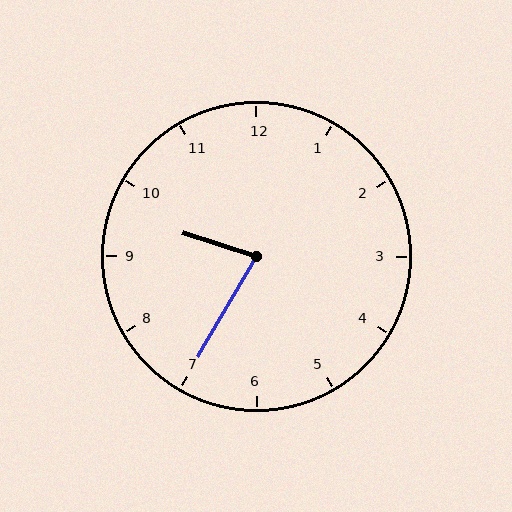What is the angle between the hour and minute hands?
Approximately 78 degrees.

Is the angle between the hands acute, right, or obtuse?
It is acute.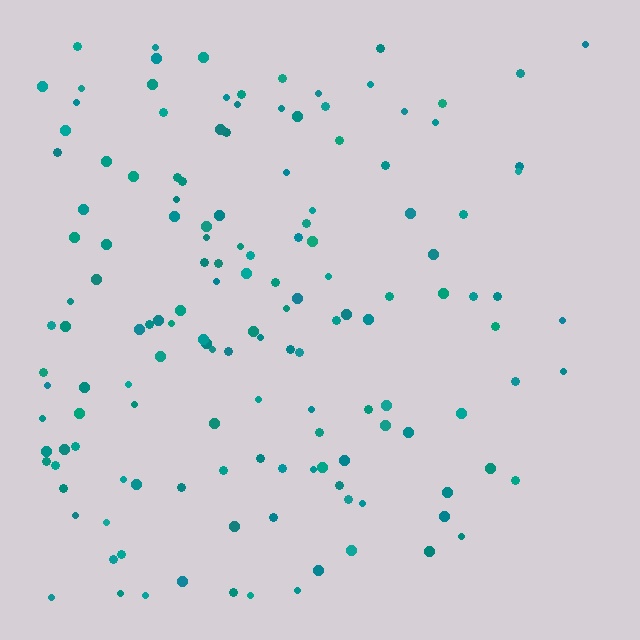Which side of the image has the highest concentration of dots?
The left.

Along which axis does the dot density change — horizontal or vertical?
Horizontal.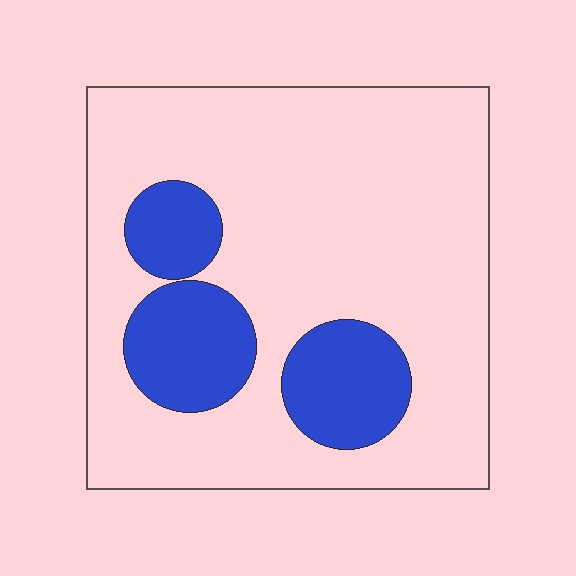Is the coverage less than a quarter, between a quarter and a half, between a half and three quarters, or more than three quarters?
Less than a quarter.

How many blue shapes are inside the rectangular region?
3.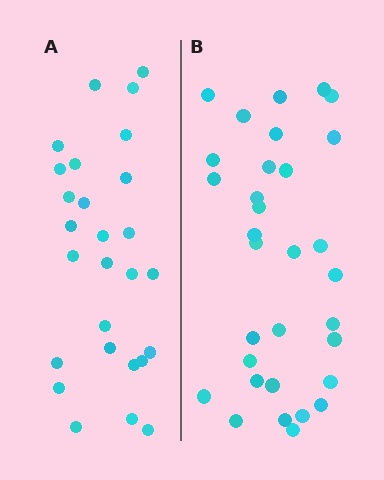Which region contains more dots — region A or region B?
Region B (the right region) has more dots.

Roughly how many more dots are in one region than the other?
Region B has about 5 more dots than region A.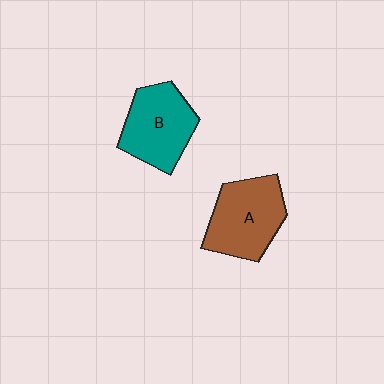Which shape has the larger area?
Shape A (brown).